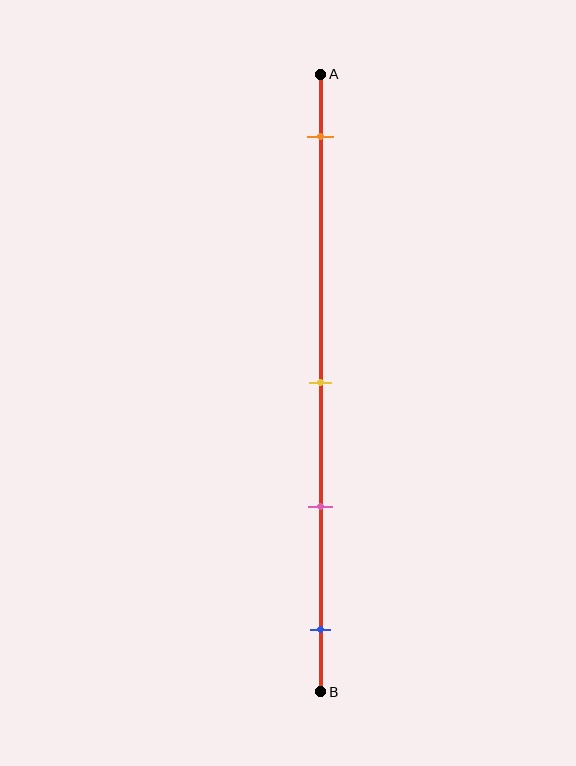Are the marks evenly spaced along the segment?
No, the marks are not evenly spaced.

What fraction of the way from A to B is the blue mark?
The blue mark is approximately 90% (0.9) of the way from A to B.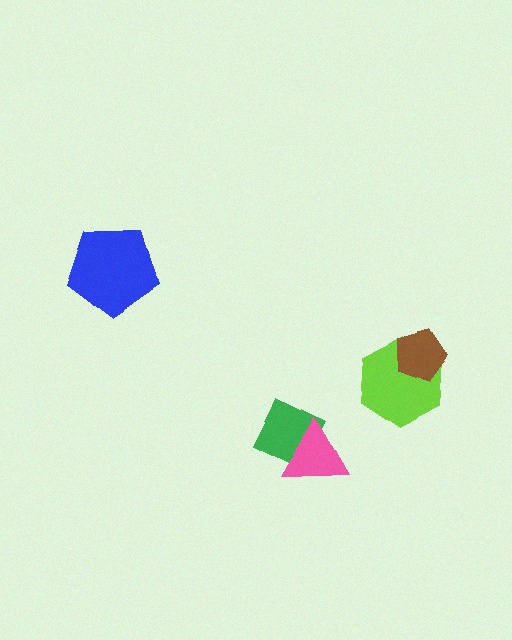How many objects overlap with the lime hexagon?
1 object overlaps with the lime hexagon.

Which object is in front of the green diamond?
The pink triangle is in front of the green diamond.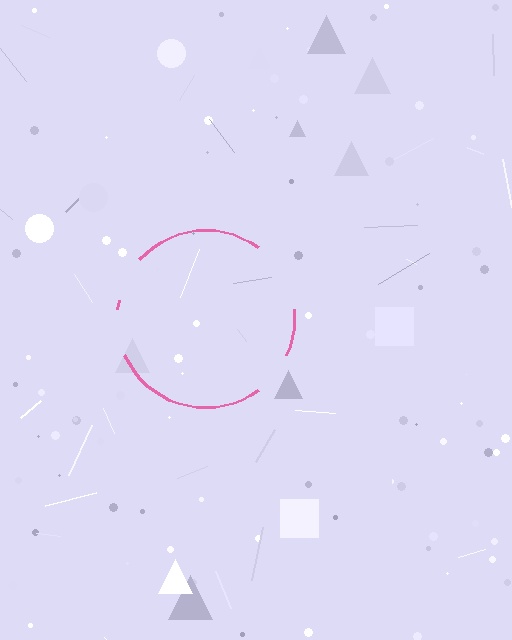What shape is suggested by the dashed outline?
The dashed outline suggests a circle.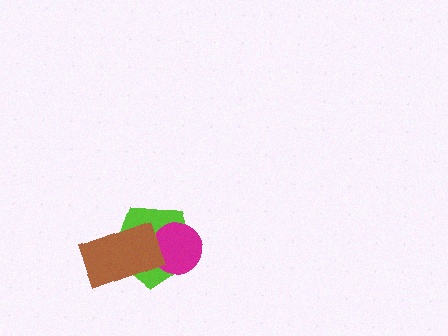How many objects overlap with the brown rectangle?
2 objects overlap with the brown rectangle.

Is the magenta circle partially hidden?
Yes, it is partially covered by another shape.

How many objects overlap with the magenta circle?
2 objects overlap with the magenta circle.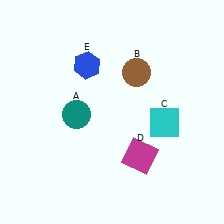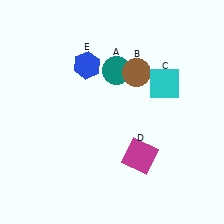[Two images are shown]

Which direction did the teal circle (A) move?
The teal circle (A) moved up.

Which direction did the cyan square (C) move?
The cyan square (C) moved up.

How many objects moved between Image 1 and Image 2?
2 objects moved between the two images.